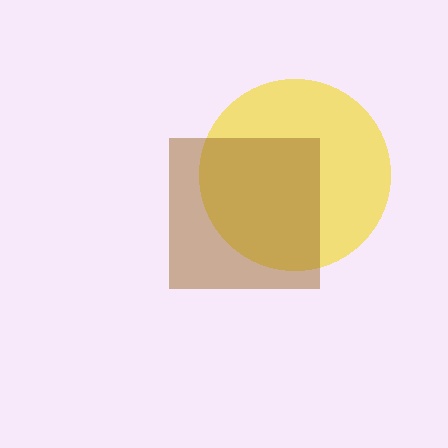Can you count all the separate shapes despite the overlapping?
Yes, there are 2 separate shapes.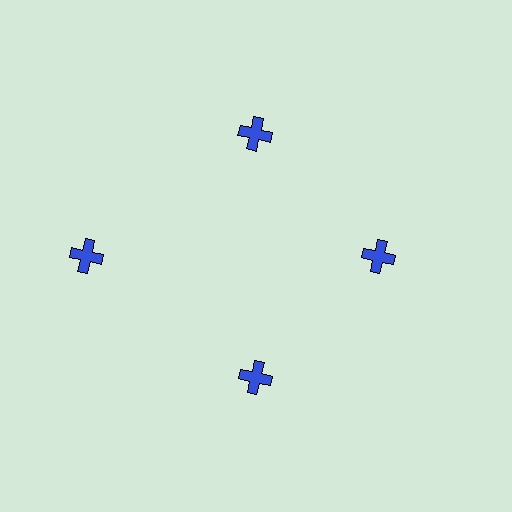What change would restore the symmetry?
The symmetry would be restored by moving it inward, back onto the ring so that all 4 crosses sit at equal angles and equal distance from the center.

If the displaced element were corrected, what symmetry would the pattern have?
It would have 4-fold rotational symmetry — the pattern would map onto itself every 90 degrees.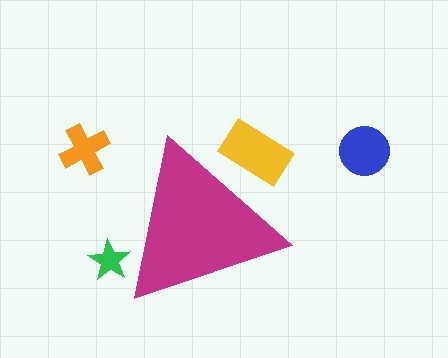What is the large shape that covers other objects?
A magenta triangle.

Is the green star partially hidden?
Yes, the green star is partially hidden behind the magenta triangle.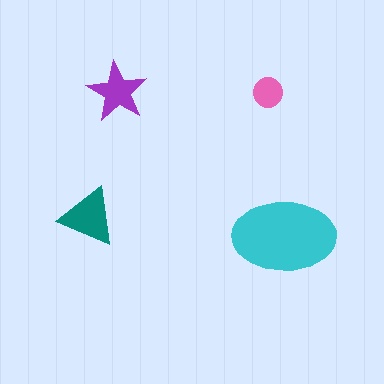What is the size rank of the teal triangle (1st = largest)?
2nd.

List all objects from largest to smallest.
The cyan ellipse, the teal triangle, the purple star, the pink circle.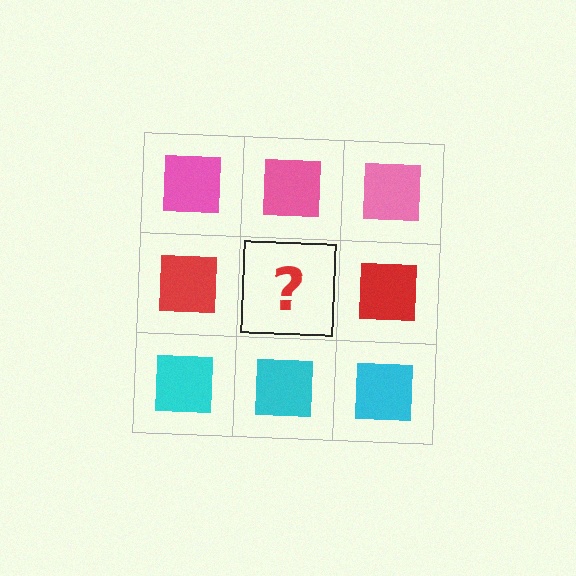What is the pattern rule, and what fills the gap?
The rule is that each row has a consistent color. The gap should be filled with a red square.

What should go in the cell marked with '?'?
The missing cell should contain a red square.